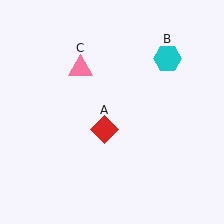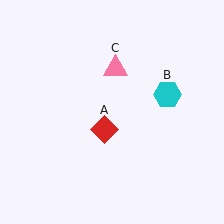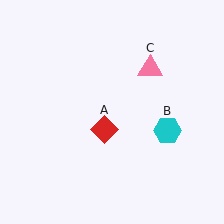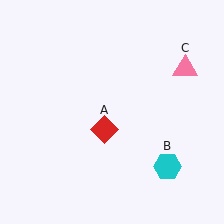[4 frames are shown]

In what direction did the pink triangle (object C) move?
The pink triangle (object C) moved right.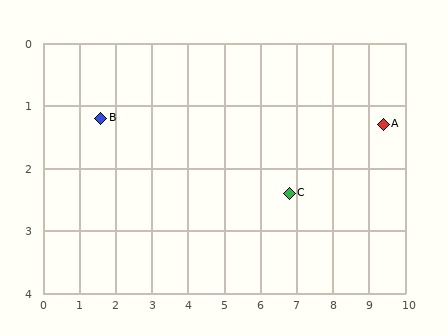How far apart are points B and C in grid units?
Points B and C are about 5.3 grid units apart.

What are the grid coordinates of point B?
Point B is at approximately (1.6, 1.2).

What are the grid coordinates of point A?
Point A is at approximately (9.4, 1.3).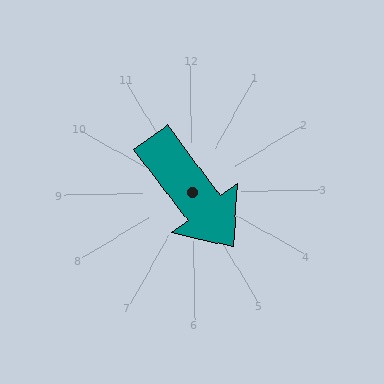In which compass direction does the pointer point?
Southeast.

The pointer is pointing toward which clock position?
Roughly 5 o'clock.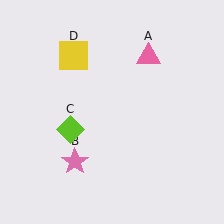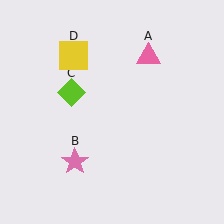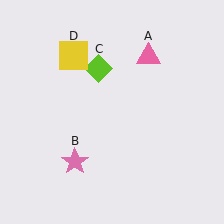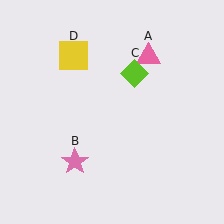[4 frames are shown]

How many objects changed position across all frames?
1 object changed position: lime diamond (object C).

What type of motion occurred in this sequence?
The lime diamond (object C) rotated clockwise around the center of the scene.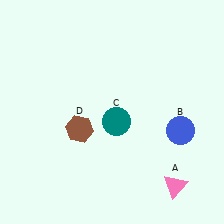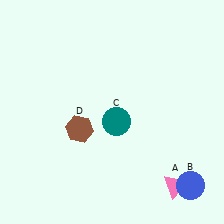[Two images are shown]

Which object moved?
The blue circle (B) moved down.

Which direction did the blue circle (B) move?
The blue circle (B) moved down.